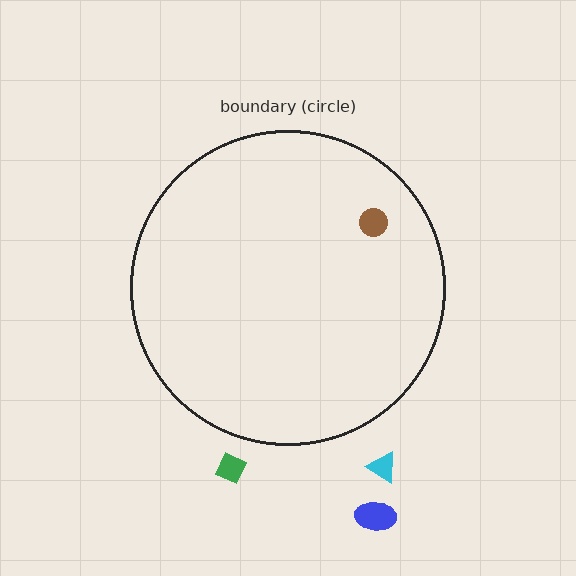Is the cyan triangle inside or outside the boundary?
Outside.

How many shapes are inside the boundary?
1 inside, 3 outside.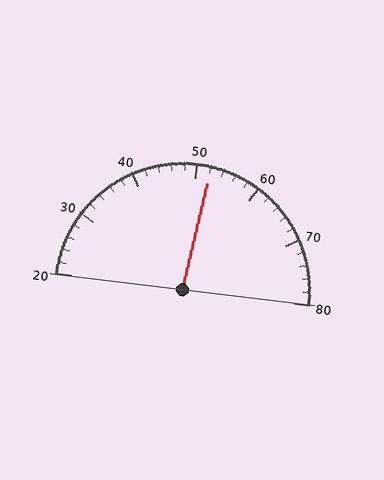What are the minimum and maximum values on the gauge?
The gauge ranges from 20 to 80.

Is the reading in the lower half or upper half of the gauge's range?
The reading is in the upper half of the range (20 to 80).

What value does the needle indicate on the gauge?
The needle indicates approximately 52.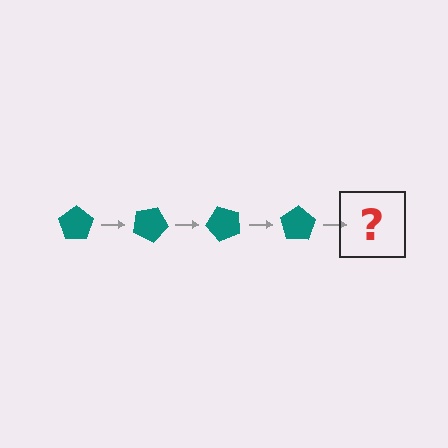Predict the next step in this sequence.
The next step is a teal pentagon rotated 100 degrees.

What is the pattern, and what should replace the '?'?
The pattern is that the pentagon rotates 25 degrees each step. The '?' should be a teal pentagon rotated 100 degrees.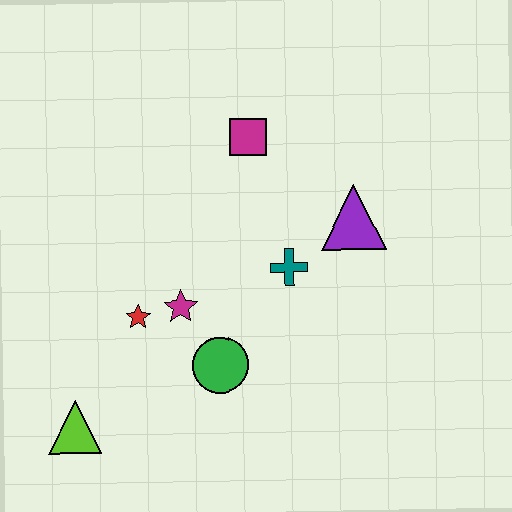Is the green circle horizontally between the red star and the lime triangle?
No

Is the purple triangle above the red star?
Yes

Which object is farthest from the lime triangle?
The purple triangle is farthest from the lime triangle.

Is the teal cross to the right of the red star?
Yes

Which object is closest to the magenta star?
The red star is closest to the magenta star.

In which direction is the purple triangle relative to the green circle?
The purple triangle is above the green circle.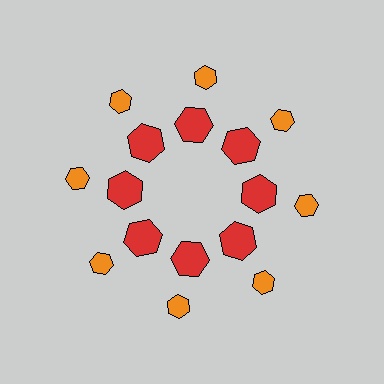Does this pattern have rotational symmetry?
Yes, this pattern has 8-fold rotational symmetry. It looks the same after rotating 45 degrees around the center.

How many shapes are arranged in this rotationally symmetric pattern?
There are 16 shapes, arranged in 8 groups of 2.